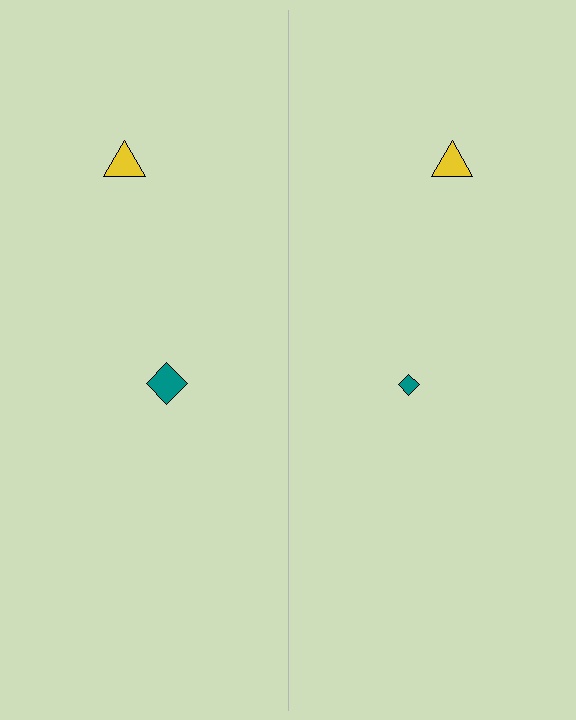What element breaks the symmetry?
The teal diamond on the right side has a different size than its mirror counterpart.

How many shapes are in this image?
There are 4 shapes in this image.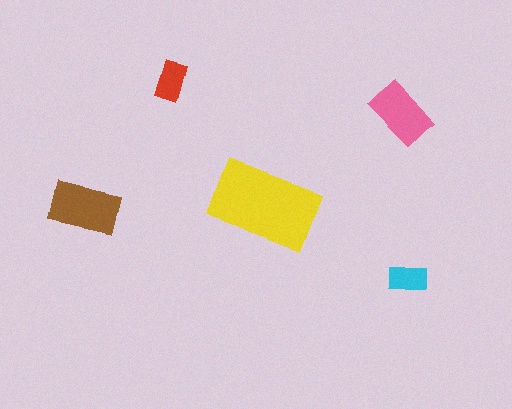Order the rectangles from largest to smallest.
the yellow one, the brown one, the pink one, the red one, the cyan one.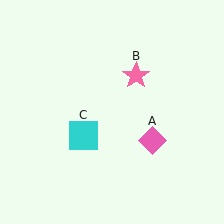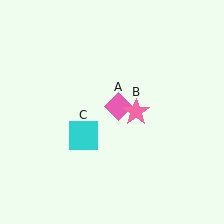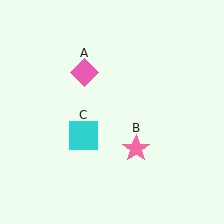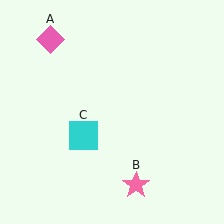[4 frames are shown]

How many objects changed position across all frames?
2 objects changed position: pink diamond (object A), pink star (object B).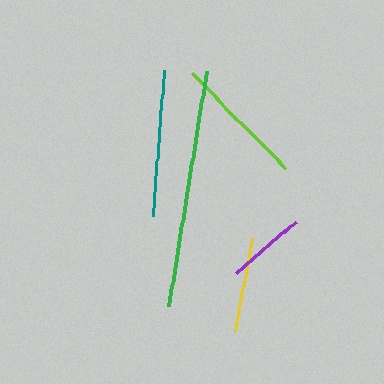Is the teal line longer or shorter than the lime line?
The teal line is longer than the lime line.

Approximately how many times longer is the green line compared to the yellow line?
The green line is approximately 2.5 times the length of the yellow line.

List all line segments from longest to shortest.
From longest to shortest: green, teal, lime, yellow, purple.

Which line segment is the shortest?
The purple line is the shortest at approximately 79 pixels.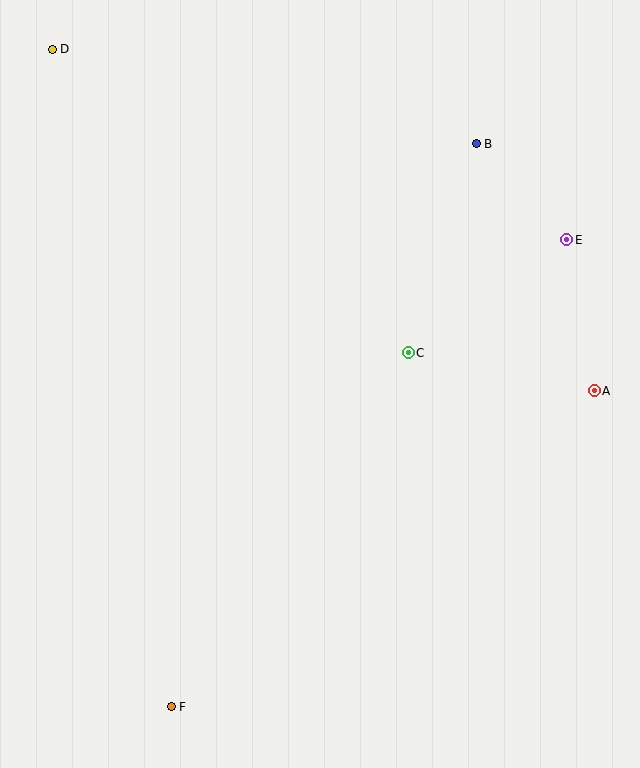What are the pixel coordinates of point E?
Point E is at (567, 240).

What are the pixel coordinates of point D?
Point D is at (52, 49).